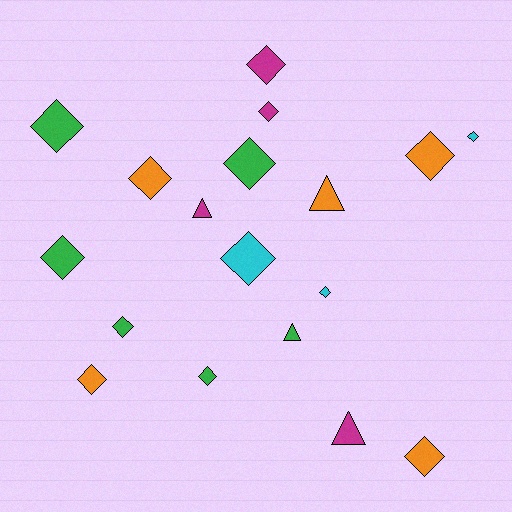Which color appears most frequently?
Green, with 6 objects.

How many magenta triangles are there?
There are 2 magenta triangles.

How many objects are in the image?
There are 18 objects.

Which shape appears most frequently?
Diamond, with 14 objects.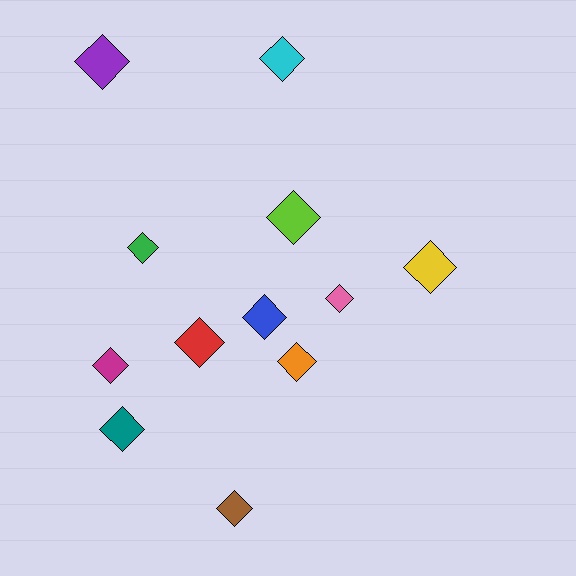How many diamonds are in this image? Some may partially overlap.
There are 12 diamonds.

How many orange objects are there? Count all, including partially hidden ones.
There is 1 orange object.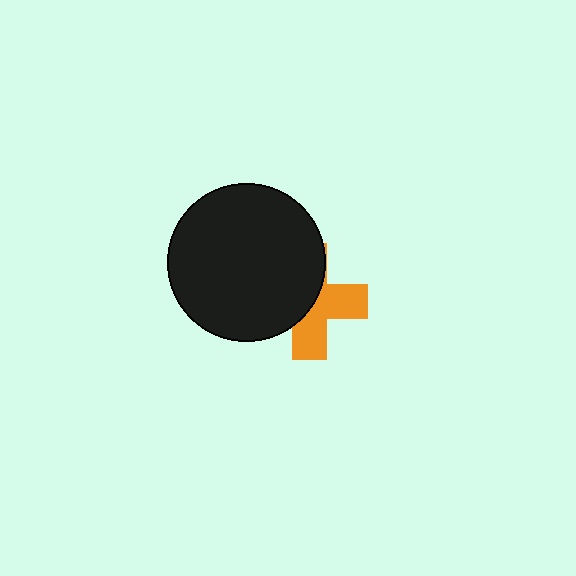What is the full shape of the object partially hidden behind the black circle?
The partially hidden object is an orange cross.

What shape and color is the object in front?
The object in front is a black circle.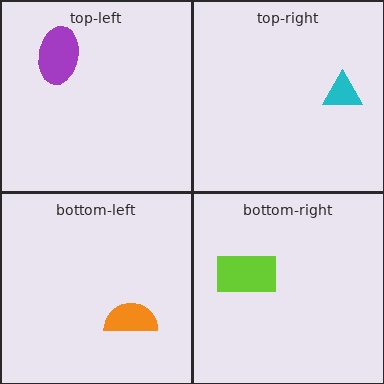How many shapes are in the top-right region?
1.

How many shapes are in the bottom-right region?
1.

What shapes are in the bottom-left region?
The orange semicircle.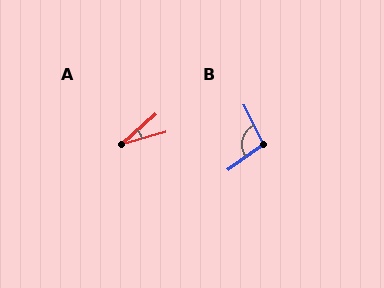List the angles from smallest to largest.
A (26°), B (99°).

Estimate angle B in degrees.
Approximately 99 degrees.